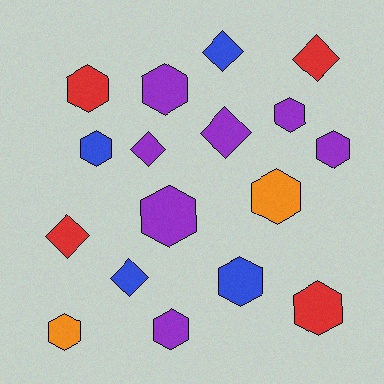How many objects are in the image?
There are 17 objects.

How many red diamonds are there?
There are 2 red diamonds.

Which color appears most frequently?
Purple, with 7 objects.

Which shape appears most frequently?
Hexagon, with 11 objects.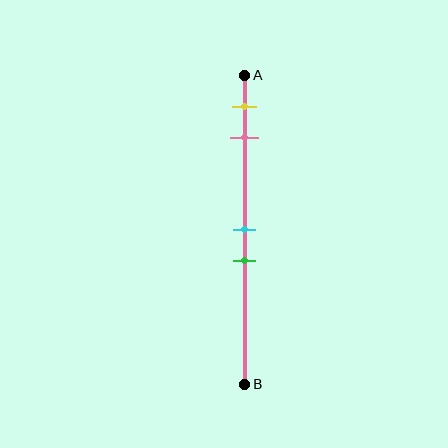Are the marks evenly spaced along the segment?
No, the marks are not evenly spaced.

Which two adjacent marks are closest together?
The cyan and green marks are the closest adjacent pair.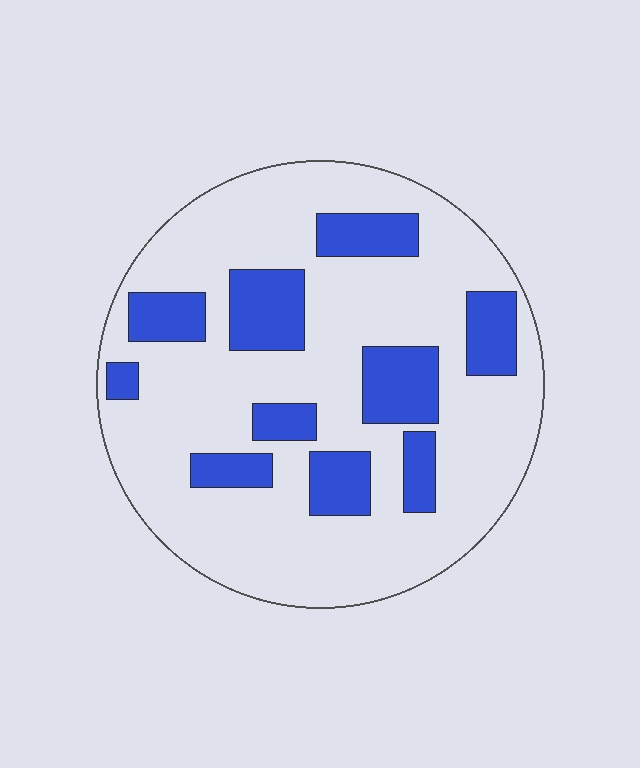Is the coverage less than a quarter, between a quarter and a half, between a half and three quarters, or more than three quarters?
Less than a quarter.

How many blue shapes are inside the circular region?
10.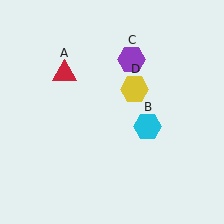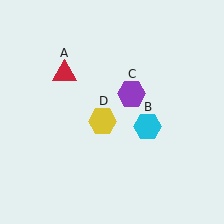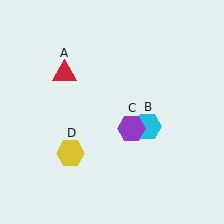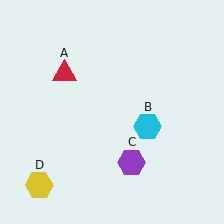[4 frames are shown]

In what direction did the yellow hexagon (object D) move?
The yellow hexagon (object D) moved down and to the left.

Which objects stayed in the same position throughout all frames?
Red triangle (object A) and cyan hexagon (object B) remained stationary.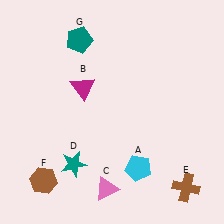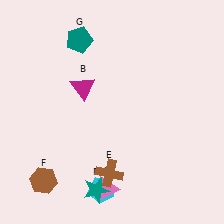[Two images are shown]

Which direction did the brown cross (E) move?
The brown cross (E) moved left.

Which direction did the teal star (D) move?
The teal star (D) moved down.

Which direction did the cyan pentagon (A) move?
The cyan pentagon (A) moved left.